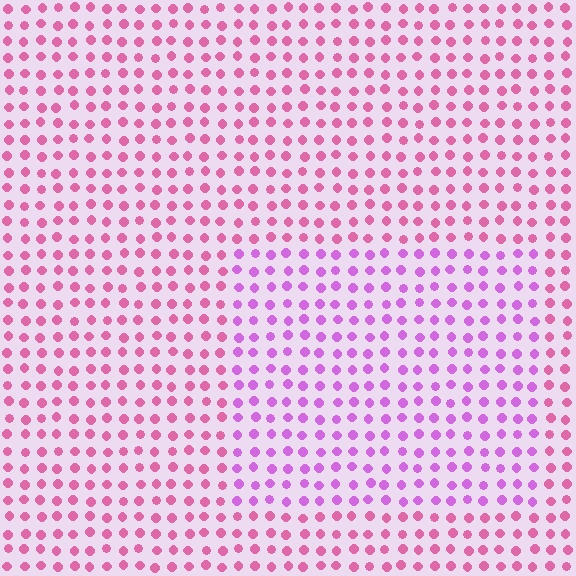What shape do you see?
I see a rectangle.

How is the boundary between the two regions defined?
The boundary is defined purely by a slight shift in hue (about 34 degrees). Spacing, size, and orientation are identical on both sides.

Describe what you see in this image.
The image is filled with small pink elements in a uniform arrangement. A rectangle-shaped region is visible where the elements are tinted to a slightly different hue, forming a subtle color boundary.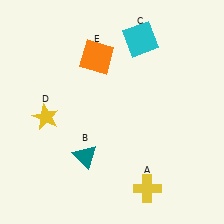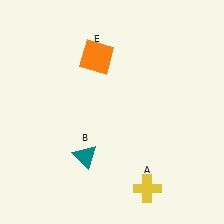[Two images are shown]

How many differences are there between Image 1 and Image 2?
There are 2 differences between the two images.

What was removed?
The yellow star (D), the cyan square (C) were removed in Image 2.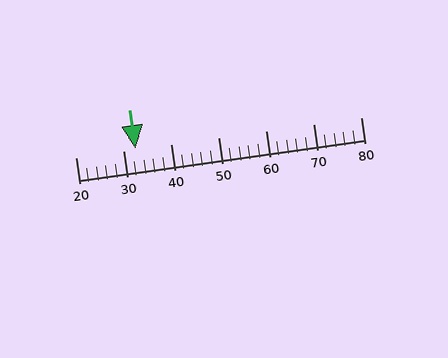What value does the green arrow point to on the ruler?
The green arrow points to approximately 33.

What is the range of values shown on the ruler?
The ruler shows values from 20 to 80.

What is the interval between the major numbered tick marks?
The major tick marks are spaced 10 units apart.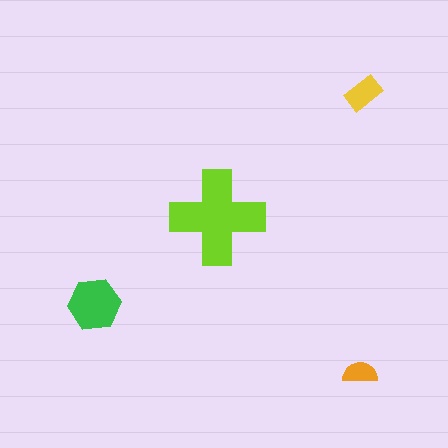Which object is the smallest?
The orange semicircle.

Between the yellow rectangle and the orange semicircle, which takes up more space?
The yellow rectangle.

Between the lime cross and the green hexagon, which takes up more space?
The lime cross.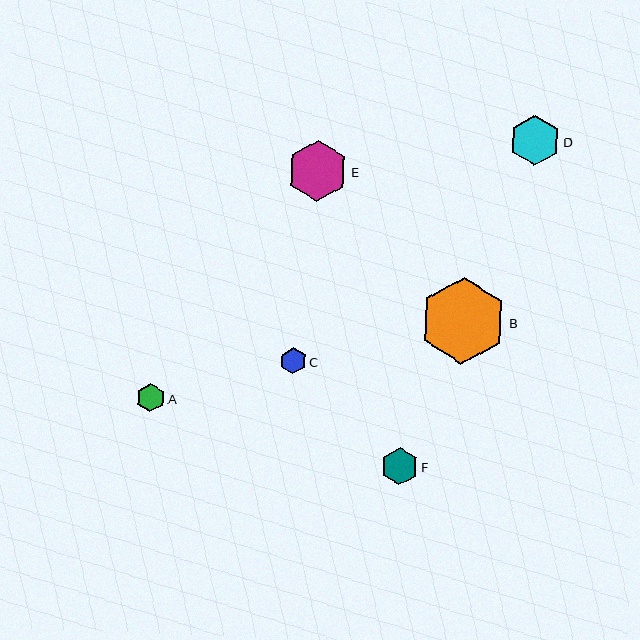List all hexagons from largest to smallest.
From largest to smallest: B, E, D, F, A, C.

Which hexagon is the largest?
Hexagon B is the largest with a size of approximately 87 pixels.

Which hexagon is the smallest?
Hexagon C is the smallest with a size of approximately 26 pixels.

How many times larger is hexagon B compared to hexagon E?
Hexagon B is approximately 1.4 times the size of hexagon E.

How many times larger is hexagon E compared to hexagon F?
Hexagon E is approximately 1.6 times the size of hexagon F.